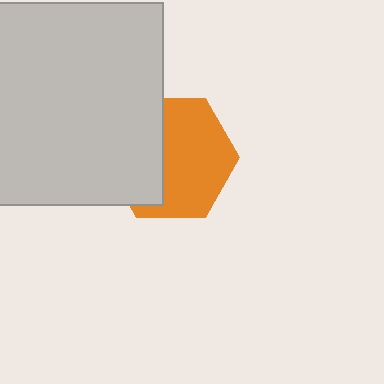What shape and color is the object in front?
The object in front is a light gray square.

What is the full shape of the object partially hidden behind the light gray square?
The partially hidden object is an orange hexagon.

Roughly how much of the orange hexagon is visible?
About half of it is visible (roughly 60%).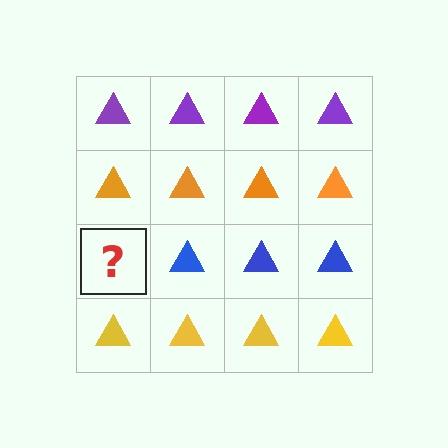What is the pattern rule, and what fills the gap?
The rule is that each row has a consistent color. The gap should be filled with a blue triangle.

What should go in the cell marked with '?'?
The missing cell should contain a blue triangle.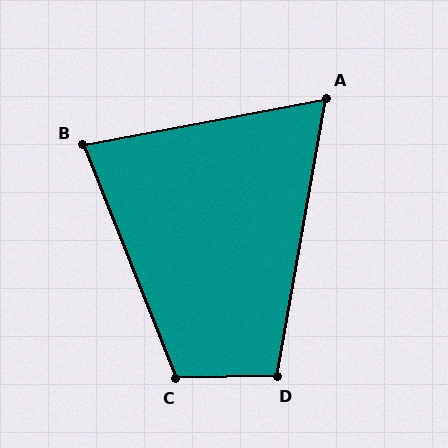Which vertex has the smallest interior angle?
A, at approximately 69 degrees.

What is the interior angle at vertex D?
Approximately 101 degrees (obtuse).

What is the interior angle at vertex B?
Approximately 79 degrees (acute).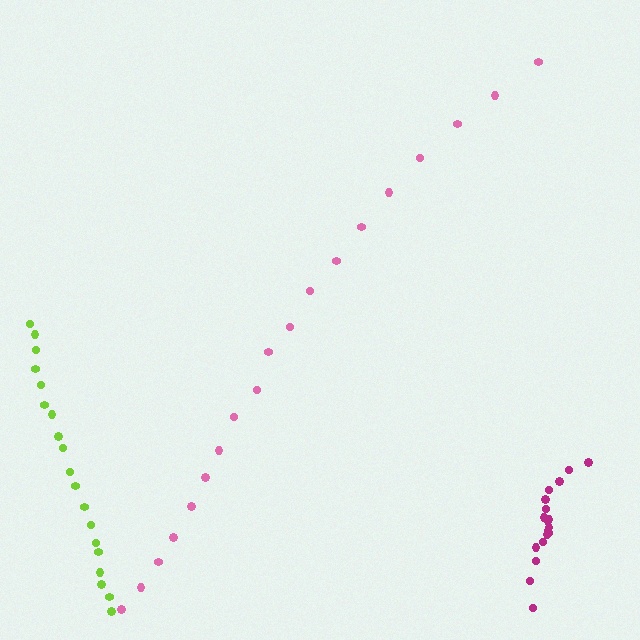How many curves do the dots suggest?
There are 3 distinct paths.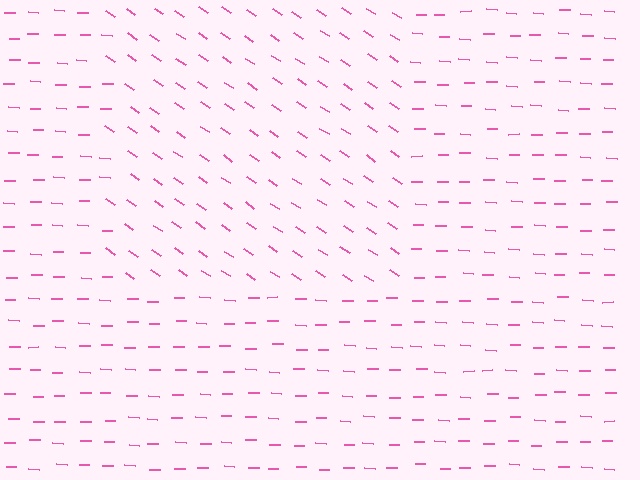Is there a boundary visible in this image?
Yes, there is a texture boundary formed by a change in line orientation.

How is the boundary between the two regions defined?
The boundary is defined purely by a change in line orientation (approximately 32 degrees difference). All lines are the same color and thickness.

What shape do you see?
I see a rectangle.